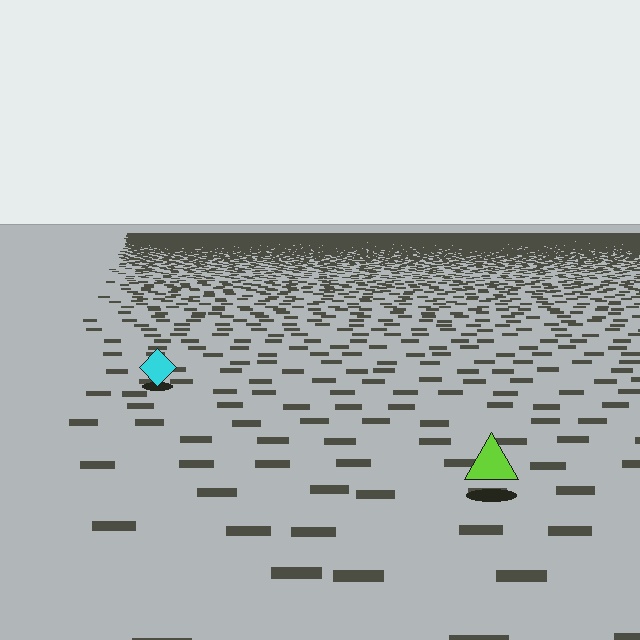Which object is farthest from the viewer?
The cyan diamond is farthest from the viewer. It appears smaller and the ground texture around it is denser.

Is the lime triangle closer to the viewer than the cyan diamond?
Yes. The lime triangle is closer — you can tell from the texture gradient: the ground texture is coarser near it.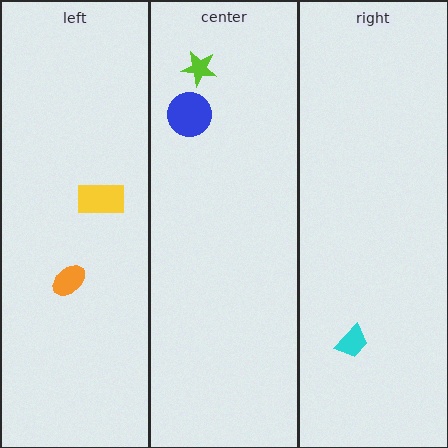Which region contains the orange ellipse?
The left region.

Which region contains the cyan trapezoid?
The right region.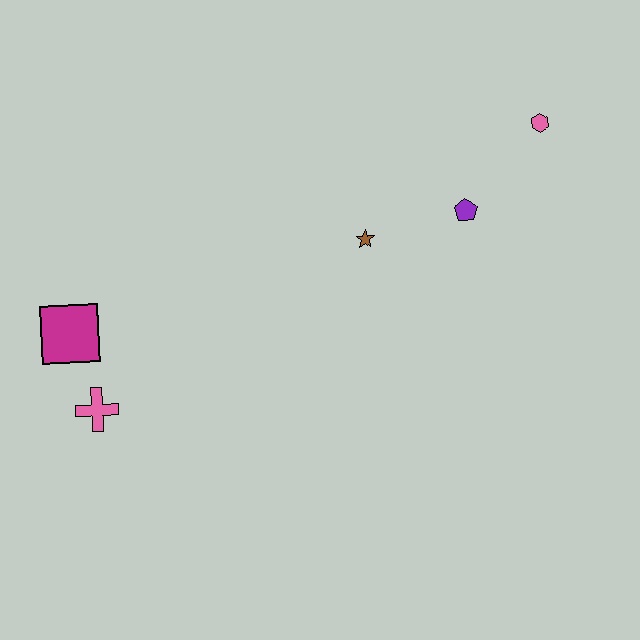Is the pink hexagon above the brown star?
Yes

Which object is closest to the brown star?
The purple pentagon is closest to the brown star.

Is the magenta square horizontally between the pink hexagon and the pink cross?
No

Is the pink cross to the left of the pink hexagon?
Yes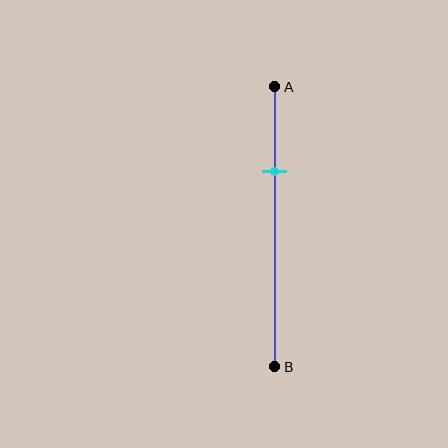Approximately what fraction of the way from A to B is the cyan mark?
The cyan mark is approximately 30% of the way from A to B.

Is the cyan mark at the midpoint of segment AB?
No, the mark is at about 30% from A, not at the 50% midpoint.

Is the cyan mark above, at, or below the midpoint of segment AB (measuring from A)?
The cyan mark is above the midpoint of segment AB.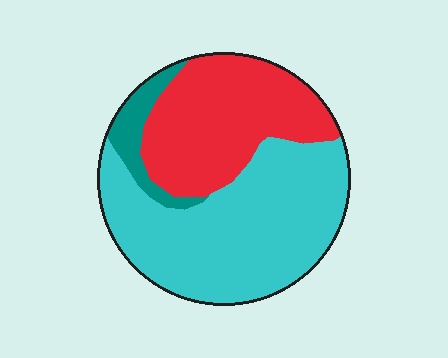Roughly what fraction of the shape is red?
Red covers around 35% of the shape.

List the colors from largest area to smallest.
From largest to smallest: cyan, red, teal.